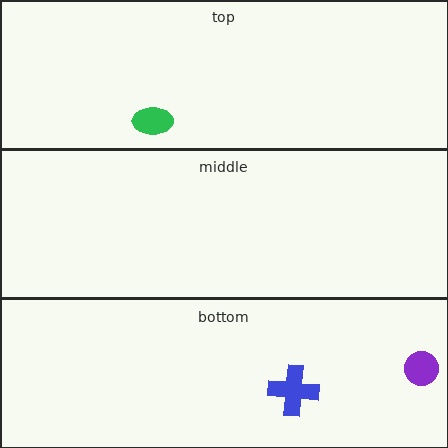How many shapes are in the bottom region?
2.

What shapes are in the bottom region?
The blue cross, the purple circle.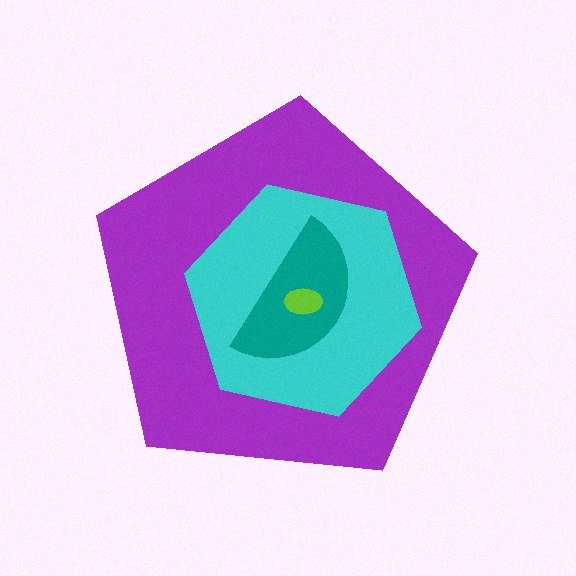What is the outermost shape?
The purple pentagon.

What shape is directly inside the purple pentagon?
The cyan hexagon.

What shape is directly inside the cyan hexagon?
The teal semicircle.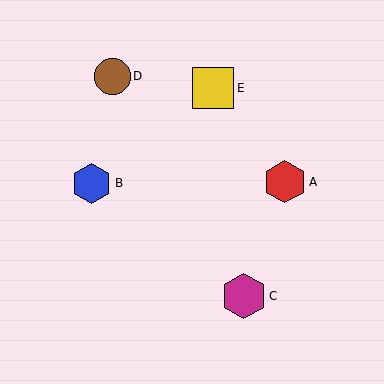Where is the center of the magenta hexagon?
The center of the magenta hexagon is at (244, 296).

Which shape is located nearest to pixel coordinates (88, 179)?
The blue hexagon (labeled B) at (91, 183) is nearest to that location.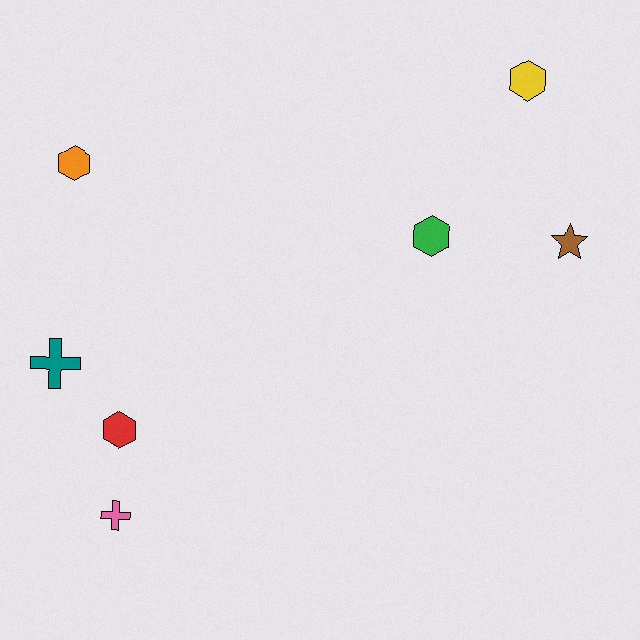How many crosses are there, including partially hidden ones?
There are 2 crosses.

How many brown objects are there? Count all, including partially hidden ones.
There is 1 brown object.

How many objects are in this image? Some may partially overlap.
There are 7 objects.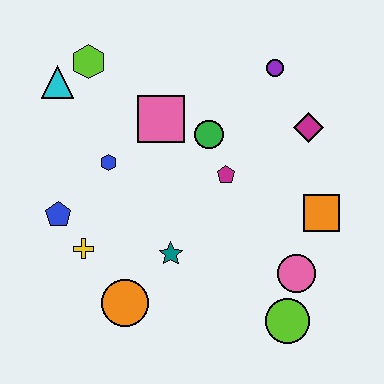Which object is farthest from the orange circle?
The purple circle is farthest from the orange circle.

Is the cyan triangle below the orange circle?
No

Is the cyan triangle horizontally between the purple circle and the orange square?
No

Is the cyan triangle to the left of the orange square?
Yes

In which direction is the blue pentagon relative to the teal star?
The blue pentagon is to the left of the teal star.